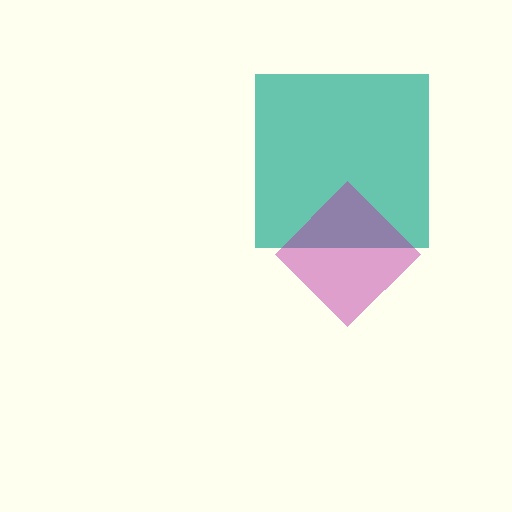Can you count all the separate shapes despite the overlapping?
Yes, there are 2 separate shapes.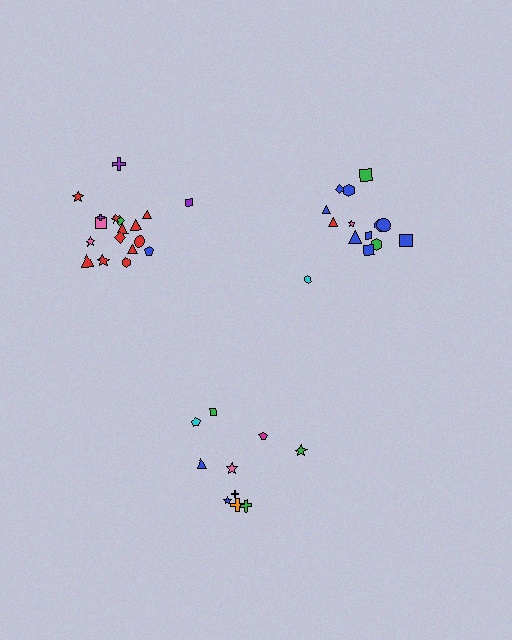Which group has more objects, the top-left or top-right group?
The top-left group.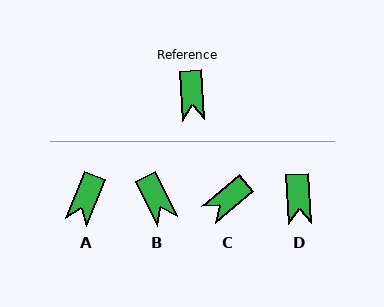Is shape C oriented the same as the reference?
No, it is off by about 53 degrees.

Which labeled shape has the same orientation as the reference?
D.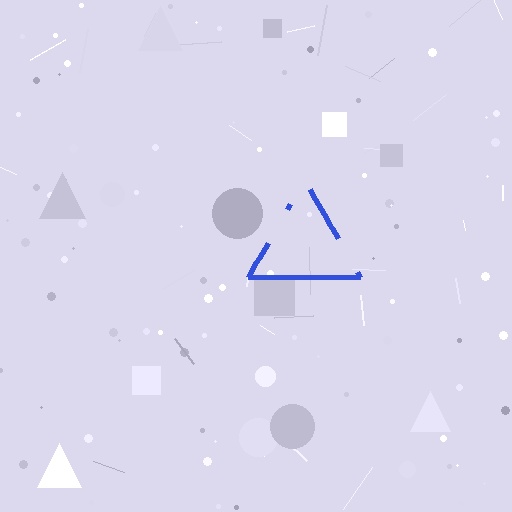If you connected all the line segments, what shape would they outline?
They would outline a triangle.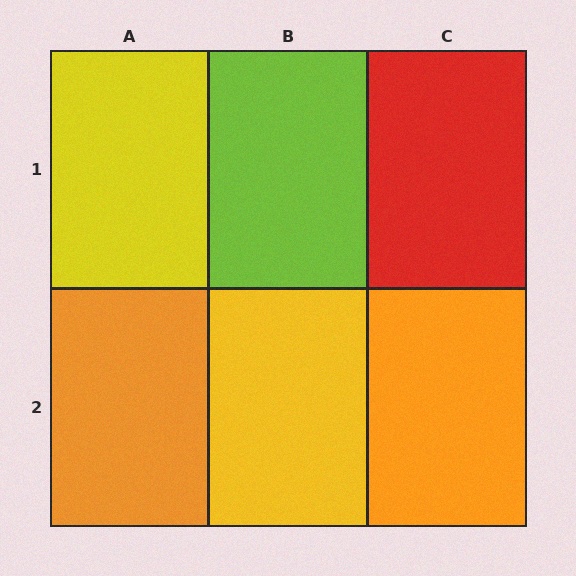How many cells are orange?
2 cells are orange.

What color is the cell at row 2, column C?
Orange.